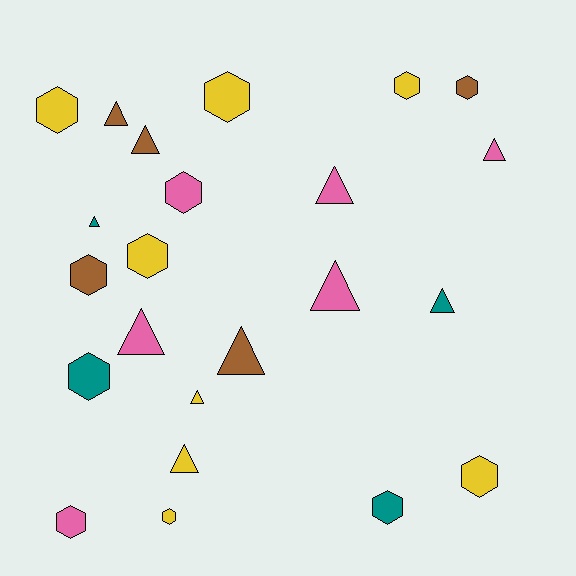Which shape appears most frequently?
Hexagon, with 12 objects.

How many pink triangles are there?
There are 4 pink triangles.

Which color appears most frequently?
Yellow, with 8 objects.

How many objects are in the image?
There are 23 objects.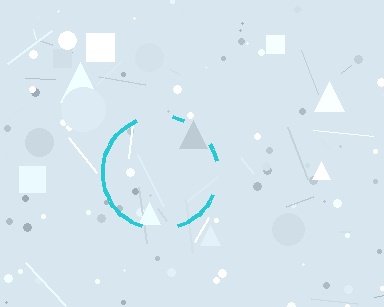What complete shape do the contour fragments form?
The contour fragments form a circle.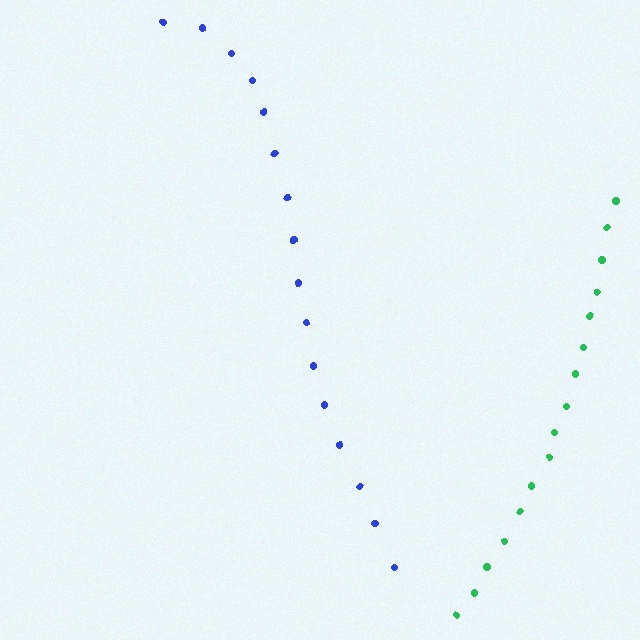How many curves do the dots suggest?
There are 2 distinct paths.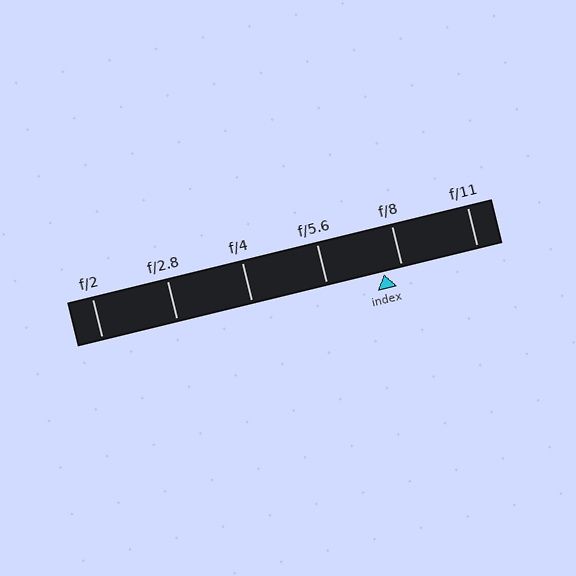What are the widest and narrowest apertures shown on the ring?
The widest aperture shown is f/2 and the narrowest is f/11.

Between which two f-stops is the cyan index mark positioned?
The index mark is between f/5.6 and f/8.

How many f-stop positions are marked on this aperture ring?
There are 6 f-stop positions marked.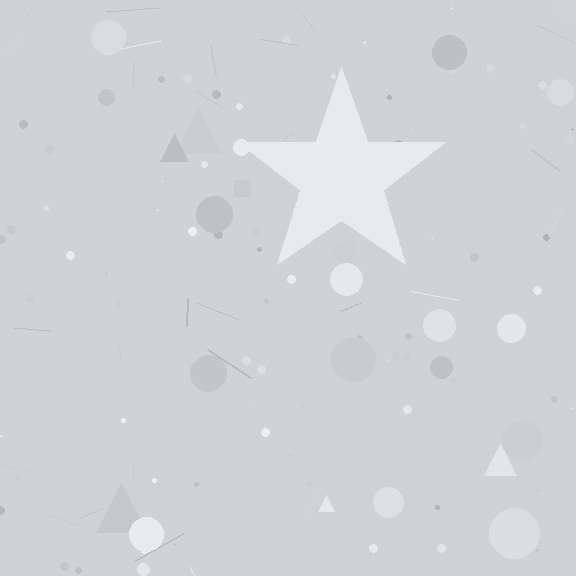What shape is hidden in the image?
A star is hidden in the image.